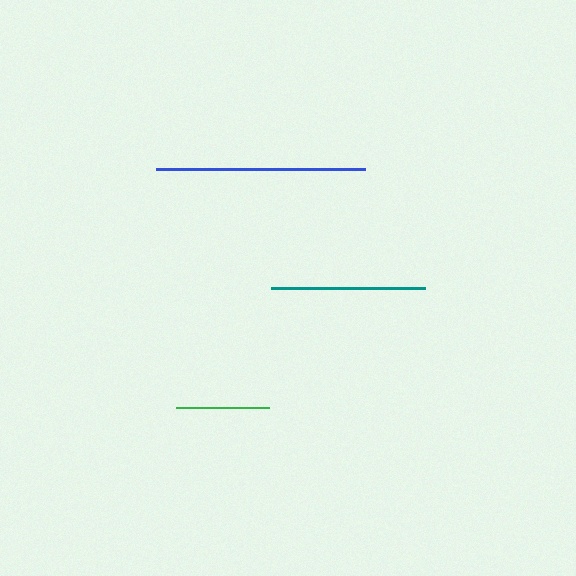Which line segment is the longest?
The blue line is the longest at approximately 208 pixels.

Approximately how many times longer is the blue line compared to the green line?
The blue line is approximately 2.2 times the length of the green line.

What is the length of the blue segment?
The blue segment is approximately 208 pixels long.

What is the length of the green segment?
The green segment is approximately 93 pixels long.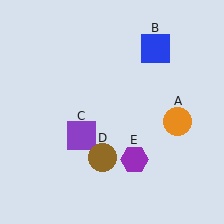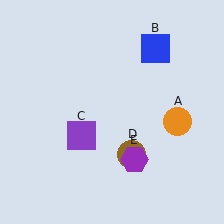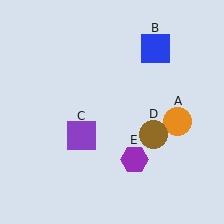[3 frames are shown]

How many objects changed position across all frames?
1 object changed position: brown circle (object D).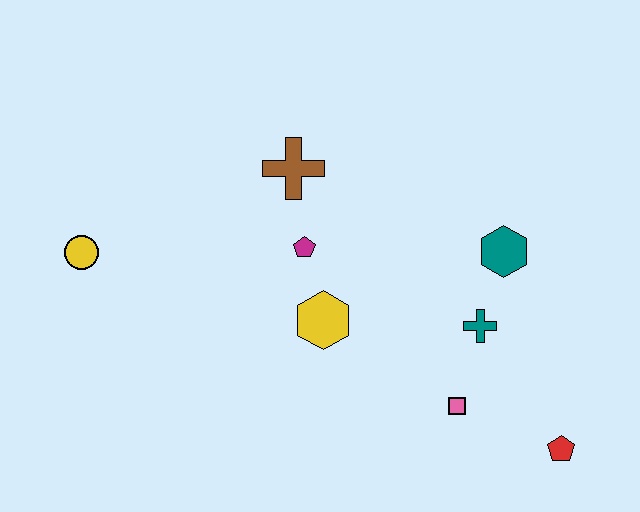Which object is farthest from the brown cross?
The red pentagon is farthest from the brown cross.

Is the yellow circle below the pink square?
No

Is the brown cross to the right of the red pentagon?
No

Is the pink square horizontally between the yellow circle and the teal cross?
Yes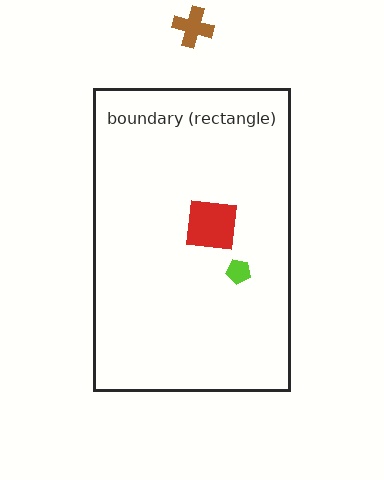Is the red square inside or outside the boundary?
Inside.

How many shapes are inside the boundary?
2 inside, 1 outside.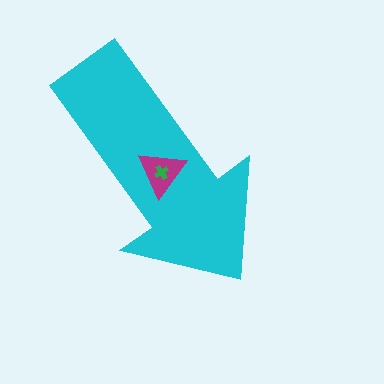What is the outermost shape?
The cyan arrow.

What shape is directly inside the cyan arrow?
The magenta triangle.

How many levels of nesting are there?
3.